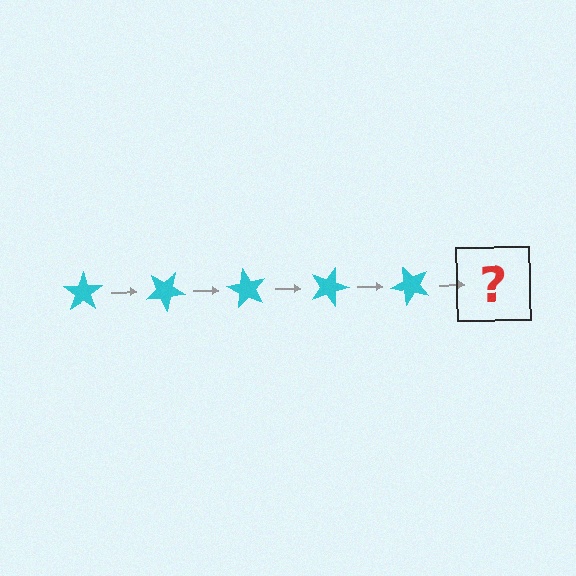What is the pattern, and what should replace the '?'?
The pattern is that the star rotates 30 degrees each step. The '?' should be a cyan star rotated 150 degrees.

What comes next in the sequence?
The next element should be a cyan star rotated 150 degrees.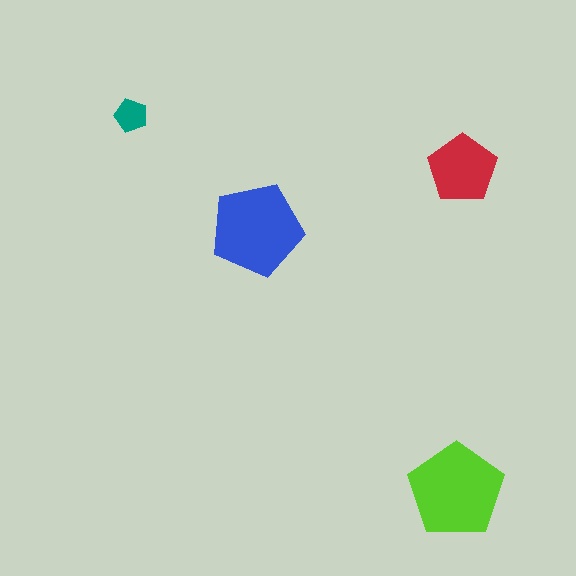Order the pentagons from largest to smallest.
the lime one, the blue one, the red one, the teal one.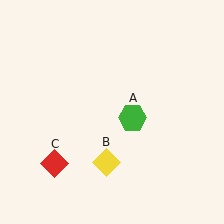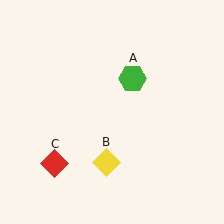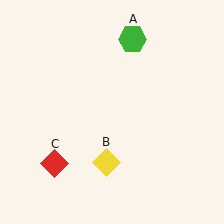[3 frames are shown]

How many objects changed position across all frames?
1 object changed position: green hexagon (object A).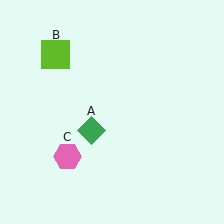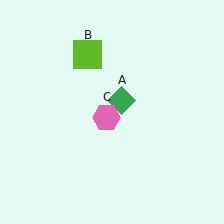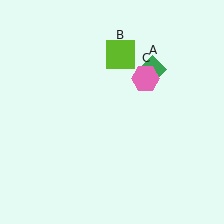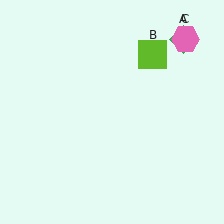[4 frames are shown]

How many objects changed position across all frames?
3 objects changed position: green diamond (object A), lime square (object B), pink hexagon (object C).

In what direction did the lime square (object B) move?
The lime square (object B) moved right.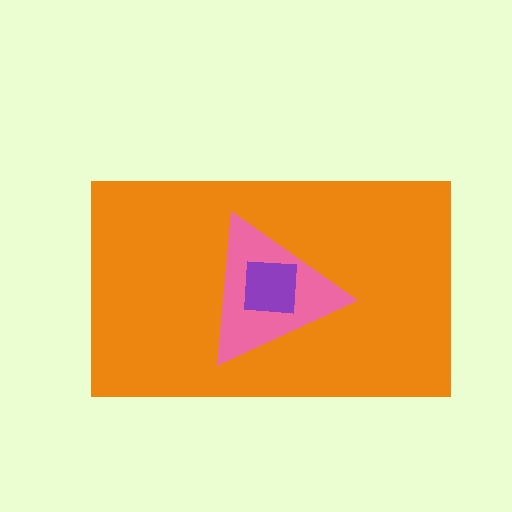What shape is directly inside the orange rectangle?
The pink triangle.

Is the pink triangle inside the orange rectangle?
Yes.